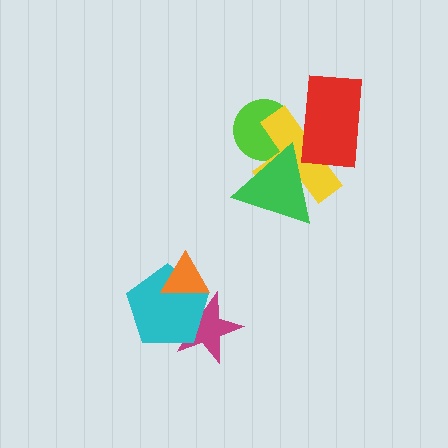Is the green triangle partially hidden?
No, no other shape covers it.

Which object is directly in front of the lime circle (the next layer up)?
The yellow cross is directly in front of the lime circle.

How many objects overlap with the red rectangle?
1 object overlaps with the red rectangle.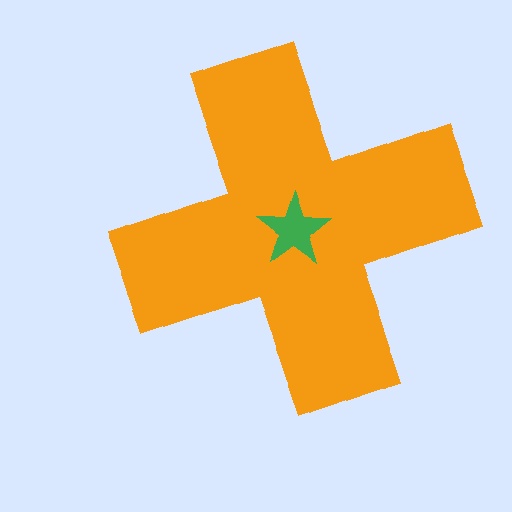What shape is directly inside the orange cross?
The green star.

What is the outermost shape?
The orange cross.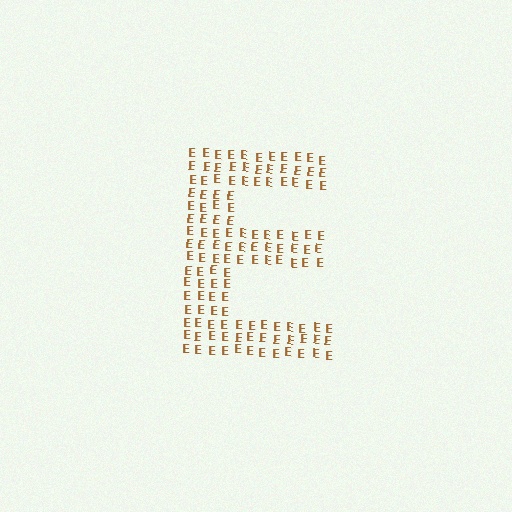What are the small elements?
The small elements are letter E's.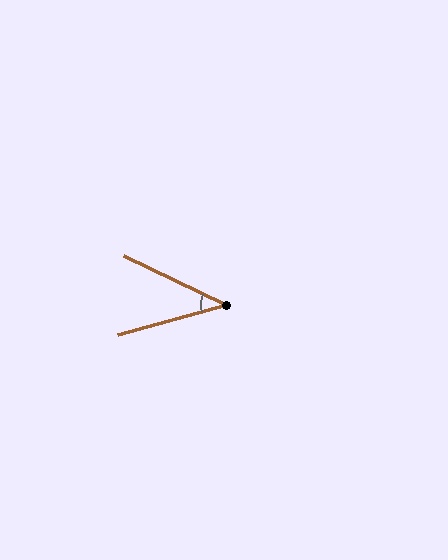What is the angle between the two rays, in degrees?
Approximately 41 degrees.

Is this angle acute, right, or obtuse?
It is acute.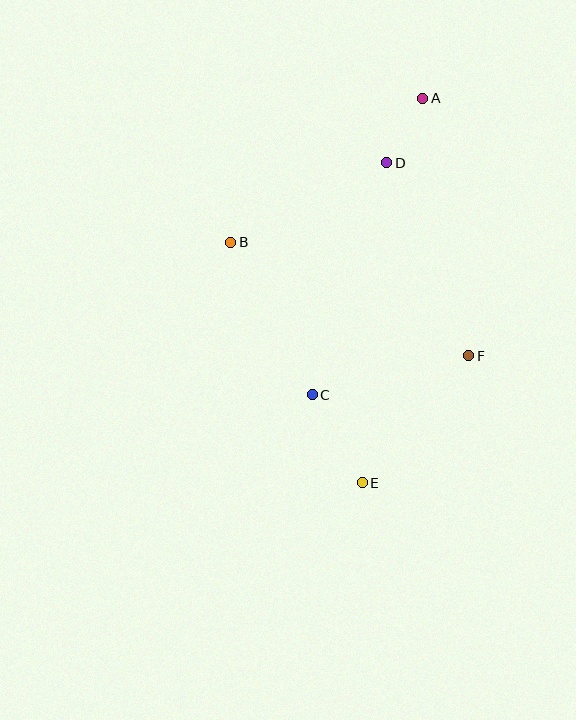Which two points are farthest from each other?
Points A and E are farthest from each other.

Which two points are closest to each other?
Points A and D are closest to each other.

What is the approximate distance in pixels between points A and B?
The distance between A and B is approximately 240 pixels.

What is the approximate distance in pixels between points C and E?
The distance between C and E is approximately 101 pixels.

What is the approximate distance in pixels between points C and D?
The distance between C and D is approximately 244 pixels.